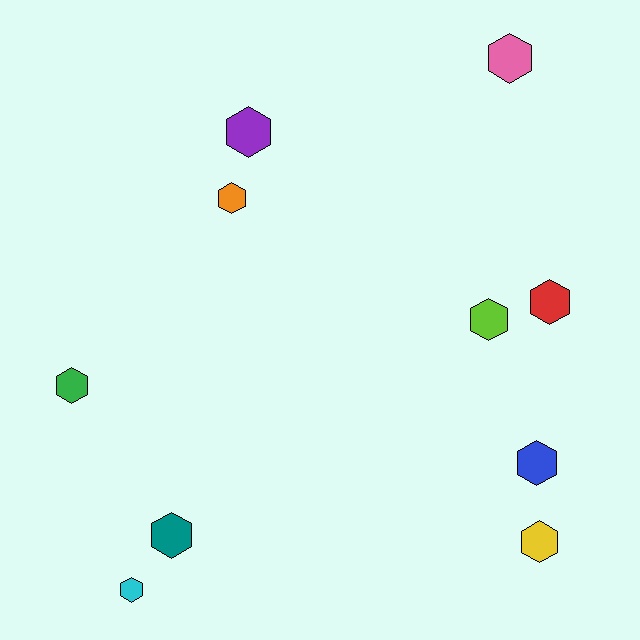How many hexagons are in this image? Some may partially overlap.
There are 10 hexagons.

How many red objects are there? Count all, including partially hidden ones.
There is 1 red object.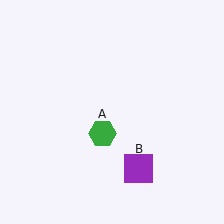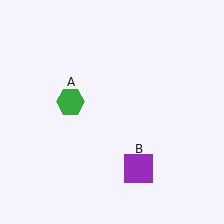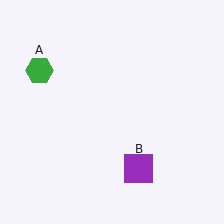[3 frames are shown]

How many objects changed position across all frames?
1 object changed position: green hexagon (object A).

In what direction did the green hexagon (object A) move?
The green hexagon (object A) moved up and to the left.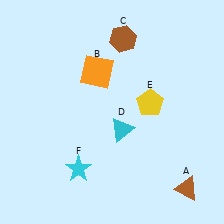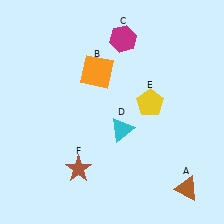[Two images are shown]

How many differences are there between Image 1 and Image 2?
There are 2 differences between the two images.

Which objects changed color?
C changed from brown to magenta. F changed from cyan to brown.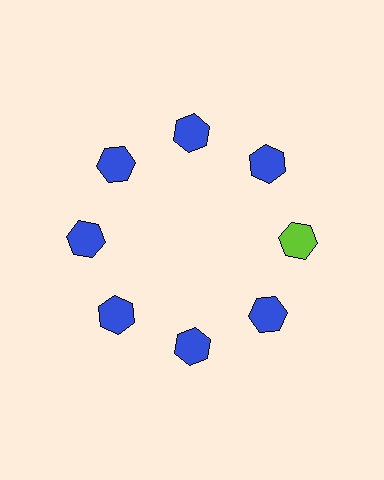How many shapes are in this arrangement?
There are 8 shapes arranged in a ring pattern.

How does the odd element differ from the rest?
It has a different color: lime instead of blue.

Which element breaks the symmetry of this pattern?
The lime hexagon at roughly the 3 o'clock position breaks the symmetry. All other shapes are blue hexagons.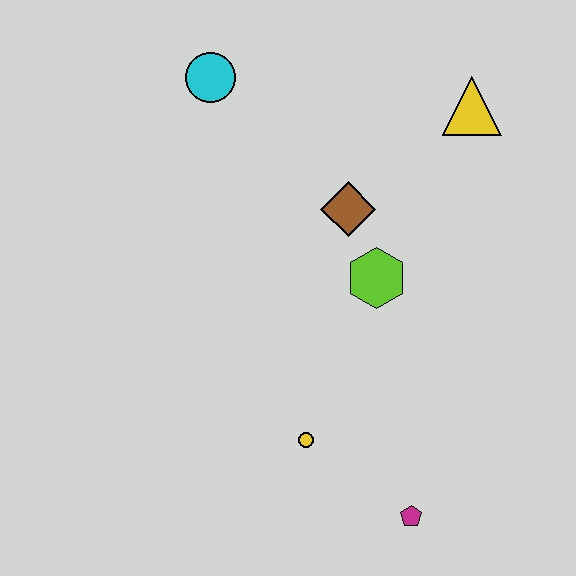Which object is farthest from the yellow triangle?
The magenta pentagon is farthest from the yellow triangle.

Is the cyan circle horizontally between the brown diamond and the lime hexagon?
No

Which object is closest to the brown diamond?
The lime hexagon is closest to the brown diamond.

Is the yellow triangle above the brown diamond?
Yes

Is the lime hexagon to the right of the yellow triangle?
No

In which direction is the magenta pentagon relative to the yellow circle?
The magenta pentagon is to the right of the yellow circle.